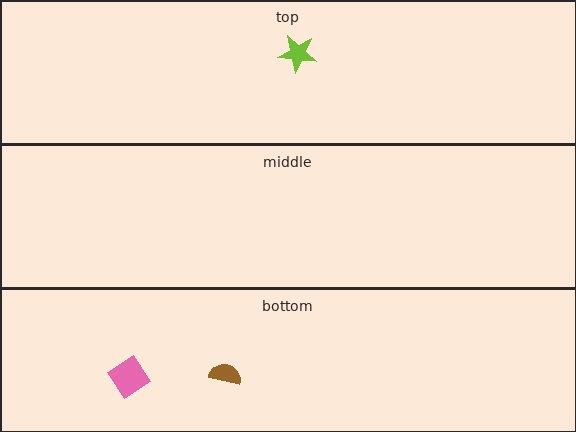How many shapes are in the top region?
1.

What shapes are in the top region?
The lime star.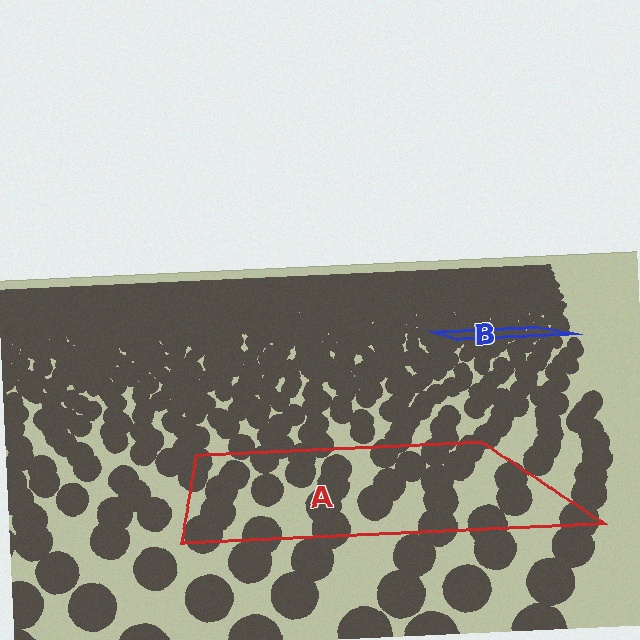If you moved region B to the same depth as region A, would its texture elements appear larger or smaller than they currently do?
They would appear larger. At a closer depth, the same texture elements are projected at a bigger on-screen size.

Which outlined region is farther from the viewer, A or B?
Region B is farther from the viewer — the texture elements inside it appear smaller and more densely packed.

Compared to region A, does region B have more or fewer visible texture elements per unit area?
Region B has more texture elements per unit area — they are packed more densely because it is farther away.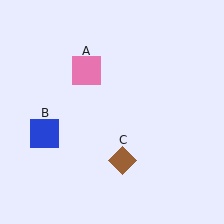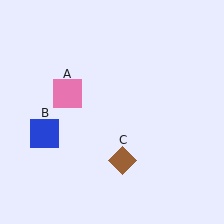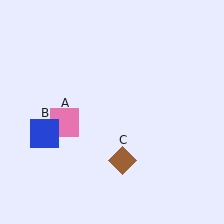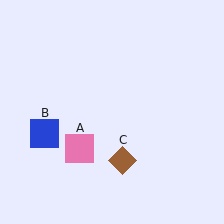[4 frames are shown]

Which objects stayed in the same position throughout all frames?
Blue square (object B) and brown diamond (object C) remained stationary.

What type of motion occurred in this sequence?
The pink square (object A) rotated counterclockwise around the center of the scene.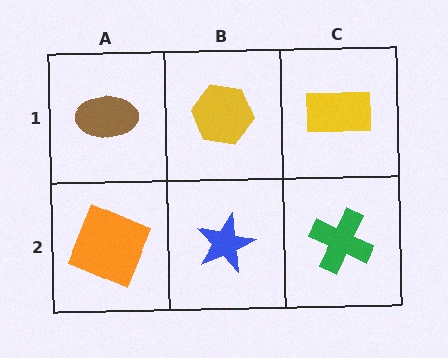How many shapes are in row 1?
3 shapes.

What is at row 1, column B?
A yellow hexagon.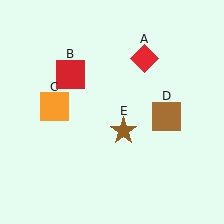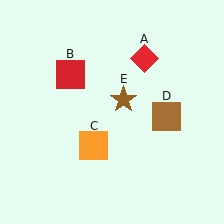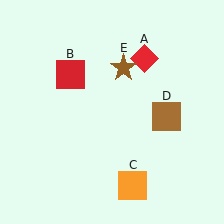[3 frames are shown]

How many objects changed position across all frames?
2 objects changed position: orange square (object C), brown star (object E).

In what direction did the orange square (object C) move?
The orange square (object C) moved down and to the right.